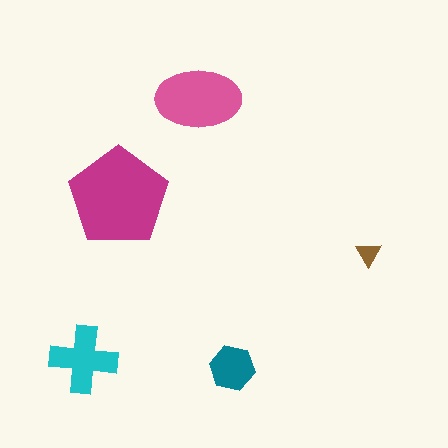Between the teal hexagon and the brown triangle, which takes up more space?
The teal hexagon.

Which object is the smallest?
The brown triangle.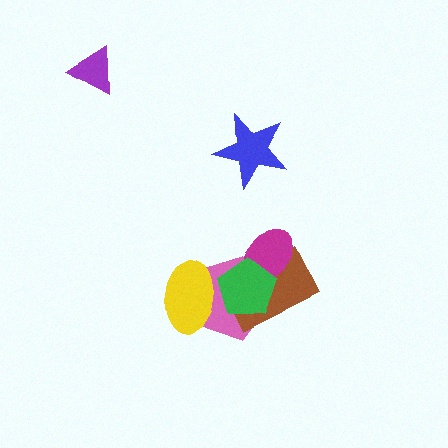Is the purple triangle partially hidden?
No, no other shape covers it.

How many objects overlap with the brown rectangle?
3 objects overlap with the brown rectangle.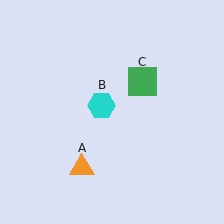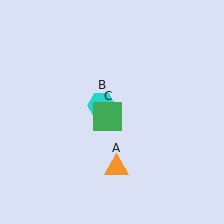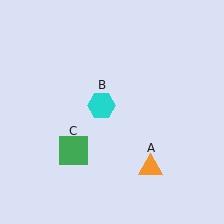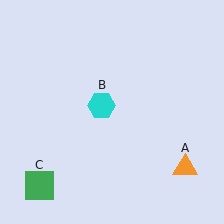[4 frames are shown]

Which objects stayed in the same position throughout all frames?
Cyan hexagon (object B) remained stationary.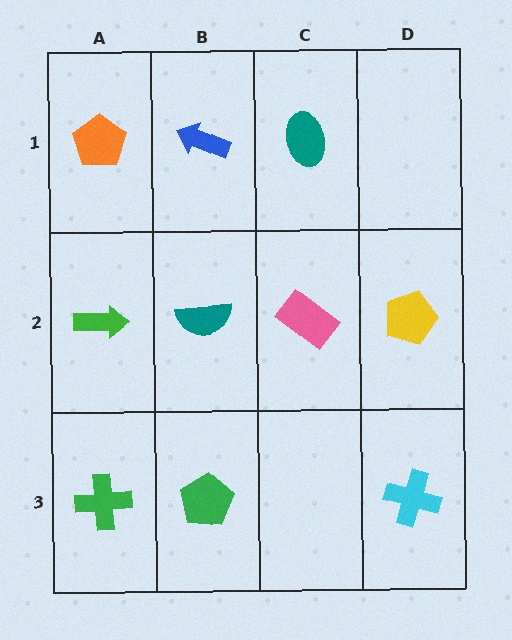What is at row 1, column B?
A blue arrow.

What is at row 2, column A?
A green arrow.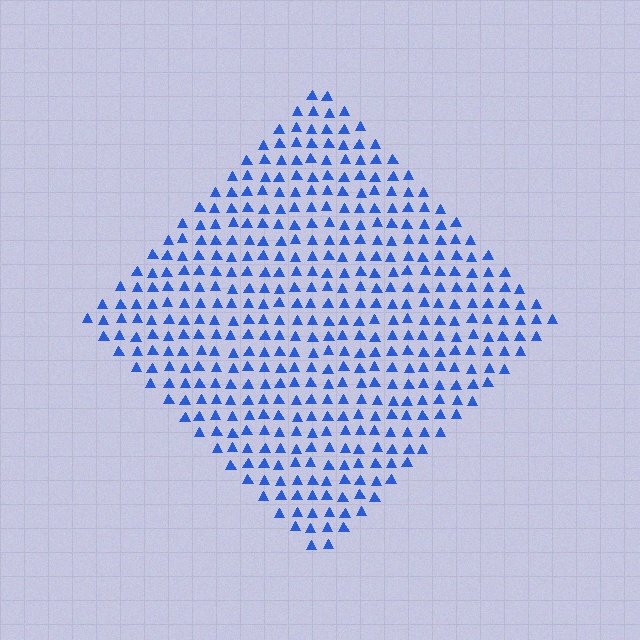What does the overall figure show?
The overall figure shows a diamond.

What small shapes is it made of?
It is made of small triangles.